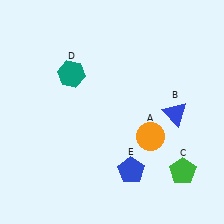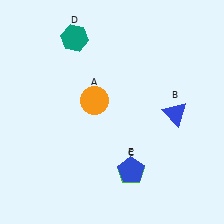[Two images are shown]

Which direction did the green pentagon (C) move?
The green pentagon (C) moved left.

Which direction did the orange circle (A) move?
The orange circle (A) moved left.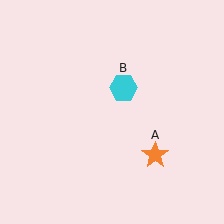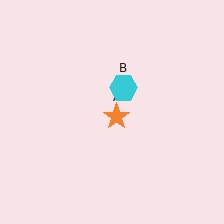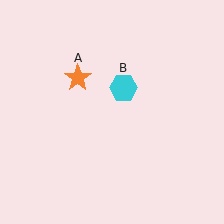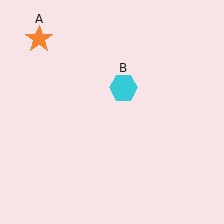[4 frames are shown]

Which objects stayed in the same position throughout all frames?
Cyan hexagon (object B) remained stationary.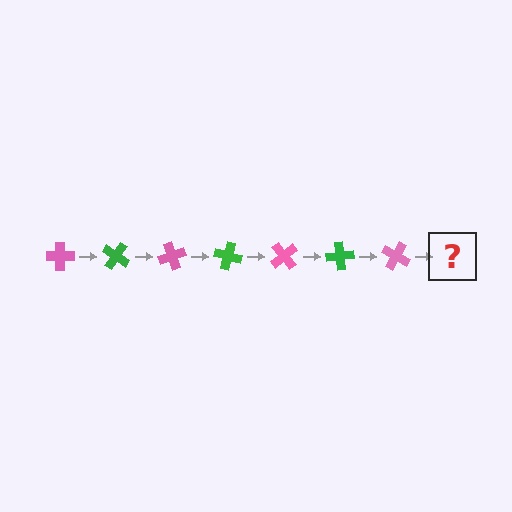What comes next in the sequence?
The next element should be a green cross, rotated 245 degrees from the start.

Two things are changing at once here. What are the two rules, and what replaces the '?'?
The two rules are that it rotates 35 degrees each step and the color cycles through pink and green. The '?' should be a green cross, rotated 245 degrees from the start.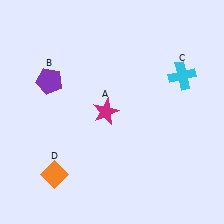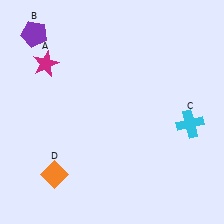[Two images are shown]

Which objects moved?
The objects that moved are: the magenta star (A), the purple pentagon (B), the cyan cross (C).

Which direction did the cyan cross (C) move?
The cyan cross (C) moved down.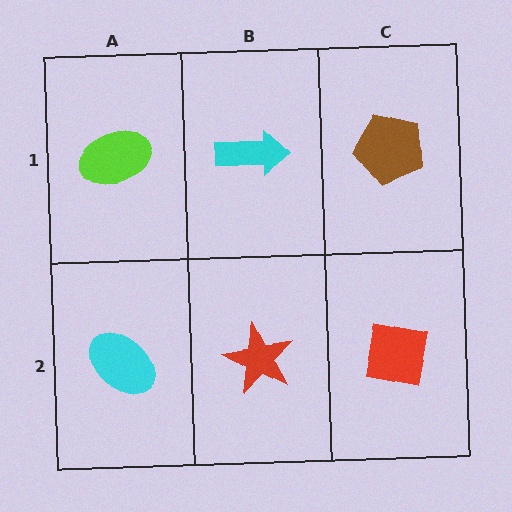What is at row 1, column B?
A cyan arrow.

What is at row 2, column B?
A red star.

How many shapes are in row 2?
3 shapes.